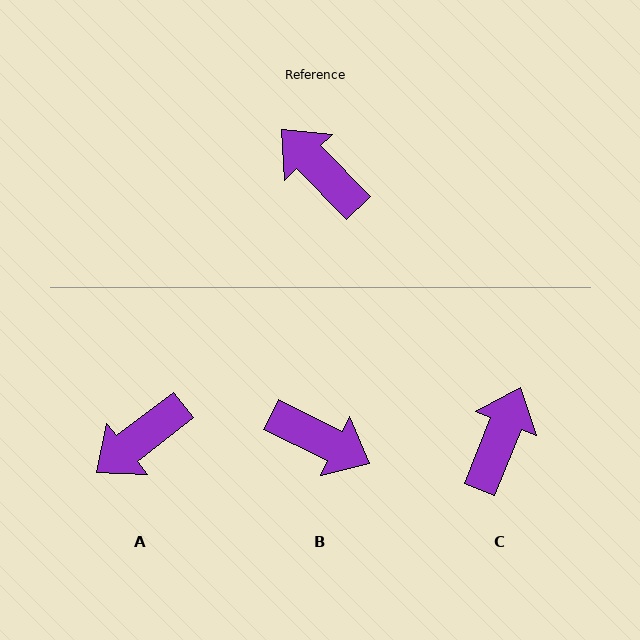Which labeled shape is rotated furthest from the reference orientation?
B, about 161 degrees away.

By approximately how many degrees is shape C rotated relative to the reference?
Approximately 66 degrees clockwise.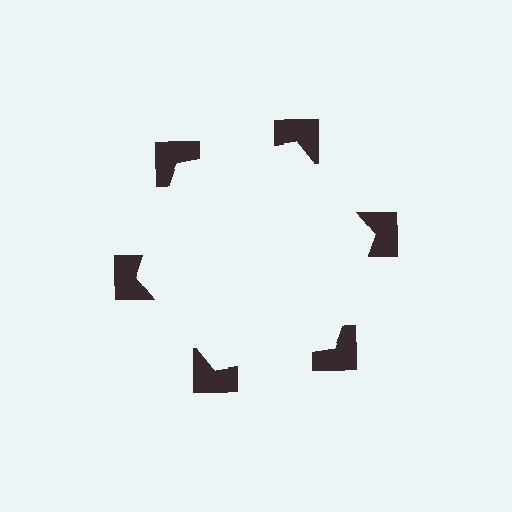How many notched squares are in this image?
There are 6 — one at each vertex of the illusory hexagon.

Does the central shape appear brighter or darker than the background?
It typically appears slightly brighter than the background, even though no actual brightness change is drawn.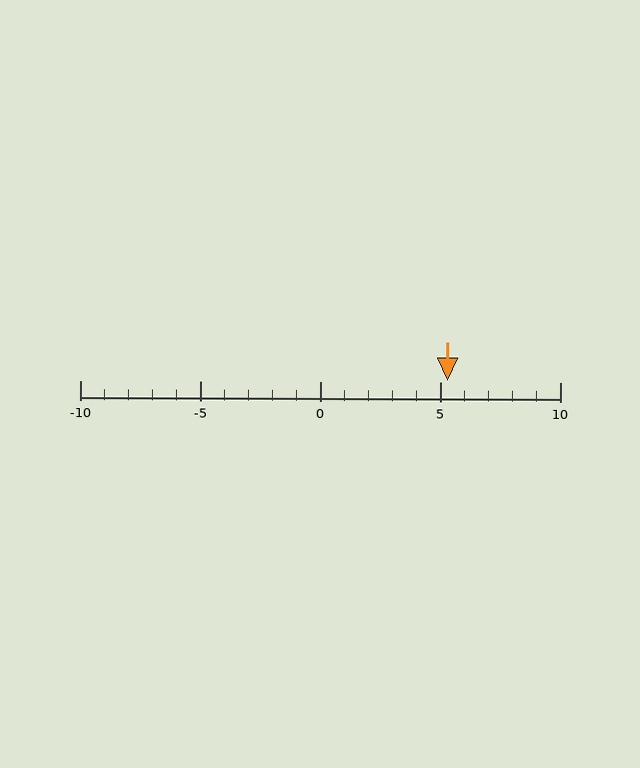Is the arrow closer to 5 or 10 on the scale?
The arrow is closer to 5.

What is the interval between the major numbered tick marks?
The major tick marks are spaced 5 units apart.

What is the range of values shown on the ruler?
The ruler shows values from -10 to 10.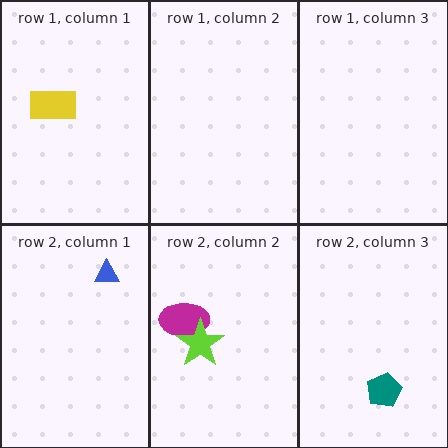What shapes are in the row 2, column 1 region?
The blue triangle.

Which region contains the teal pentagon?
The row 2, column 3 region.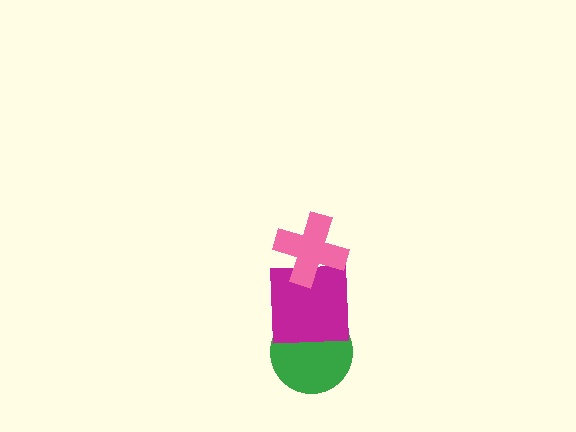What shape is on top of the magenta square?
The pink cross is on top of the magenta square.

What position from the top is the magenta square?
The magenta square is 2nd from the top.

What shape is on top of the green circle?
The magenta square is on top of the green circle.